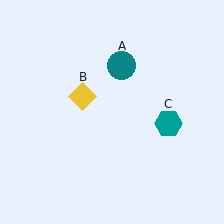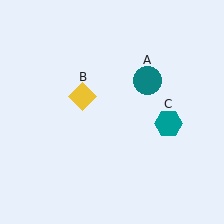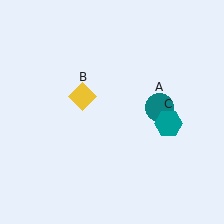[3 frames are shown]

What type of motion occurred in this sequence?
The teal circle (object A) rotated clockwise around the center of the scene.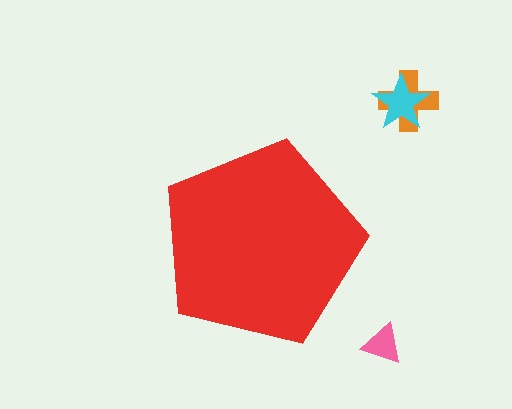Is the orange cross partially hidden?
No, the orange cross is fully visible.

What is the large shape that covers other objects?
A red pentagon.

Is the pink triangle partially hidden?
No, the pink triangle is fully visible.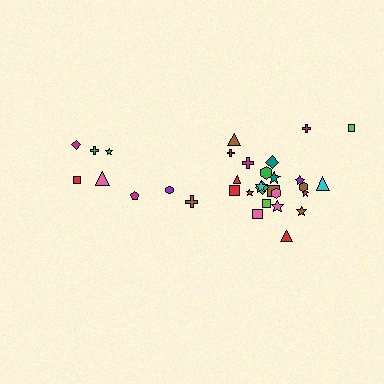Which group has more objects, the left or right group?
The right group.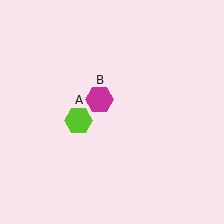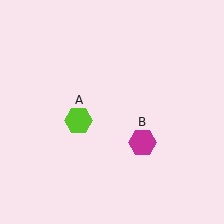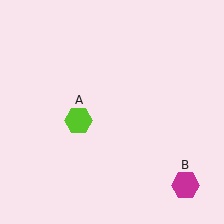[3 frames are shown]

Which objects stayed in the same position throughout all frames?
Lime hexagon (object A) remained stationary.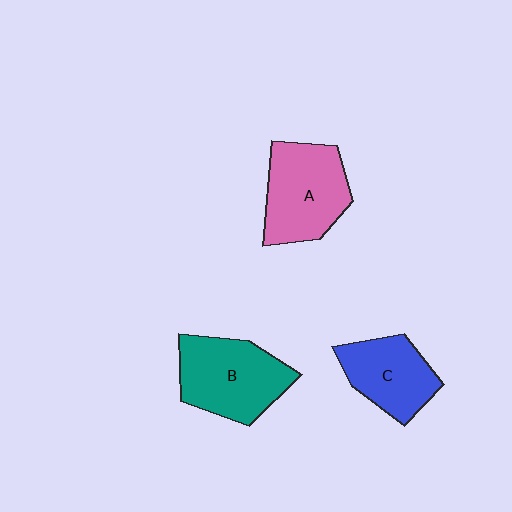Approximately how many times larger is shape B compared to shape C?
Approximately 1.3 times.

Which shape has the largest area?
Shape B (teal).